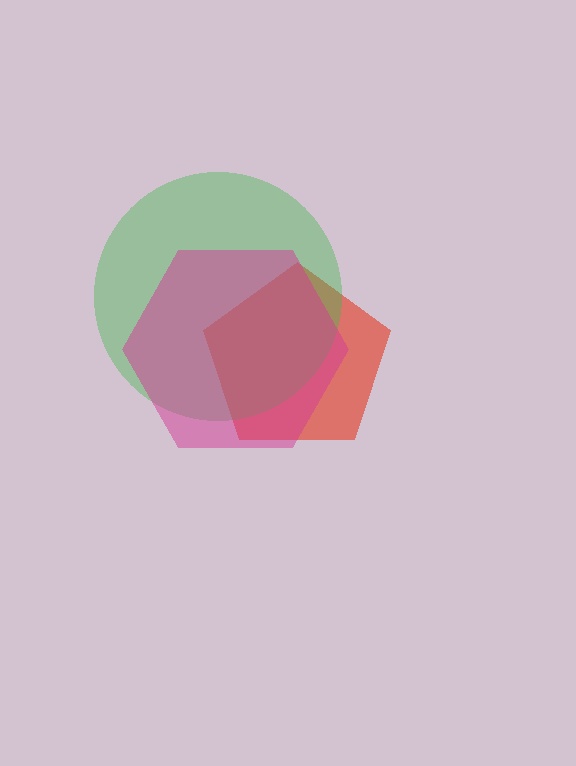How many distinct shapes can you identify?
There are 3 distinct shapes: a red pentagon, a green circle, a magenta hexagon.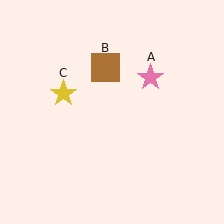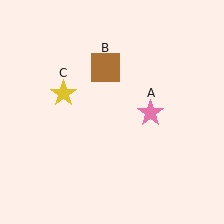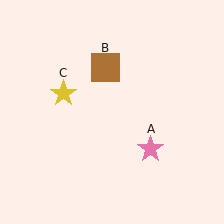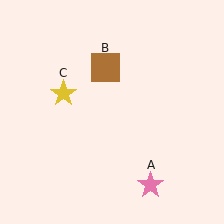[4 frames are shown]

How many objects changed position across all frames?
1 object changed position: pink star (object A).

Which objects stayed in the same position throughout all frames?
Brown square (object B) and yellow star (object C) remained stationary.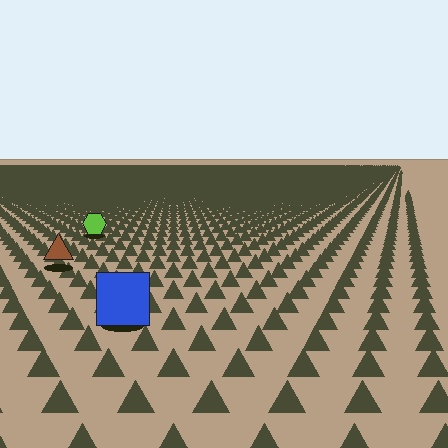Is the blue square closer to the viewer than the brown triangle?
Yes. The blue square is closer — you can tell from the texture gradient: the ground texture is coarser near it.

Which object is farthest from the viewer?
The lime hexagon is farthest from the viewer. It appears smaller and the ground texture around it is denser.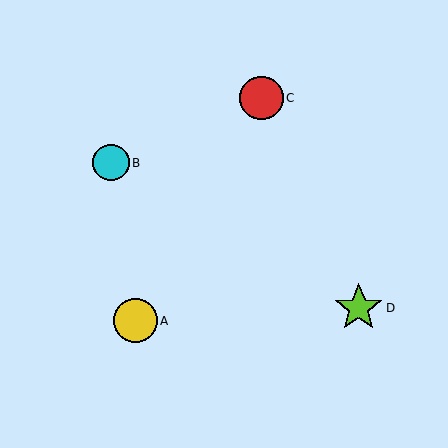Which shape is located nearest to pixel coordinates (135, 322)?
The yellow circle (labeled A) at (135, 321) is nearest to that location.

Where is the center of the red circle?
The center of the red circle is at (262, 98).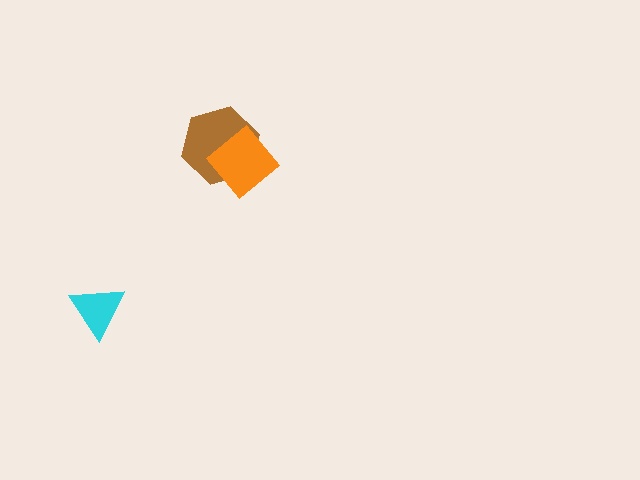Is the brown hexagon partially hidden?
Yes, it is partially covered by another shape.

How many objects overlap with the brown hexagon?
1 object overlaps with the brown hexagon.